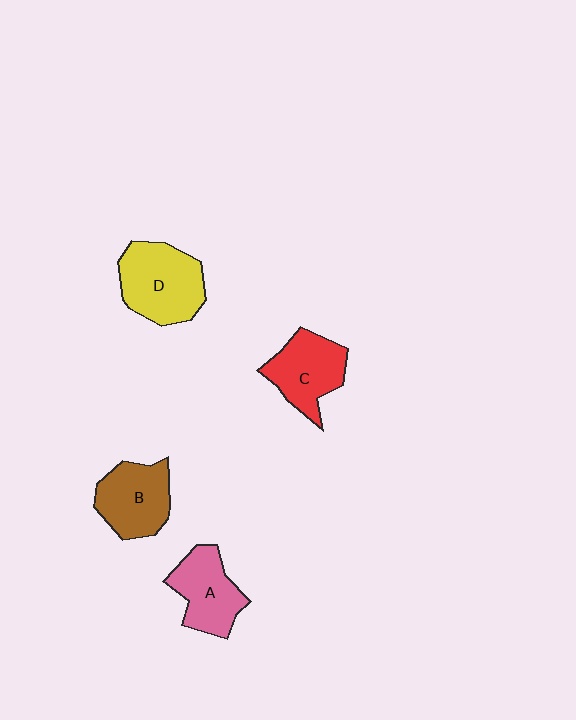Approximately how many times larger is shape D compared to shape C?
Approximately 1.2 times.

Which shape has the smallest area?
Shape A (pink).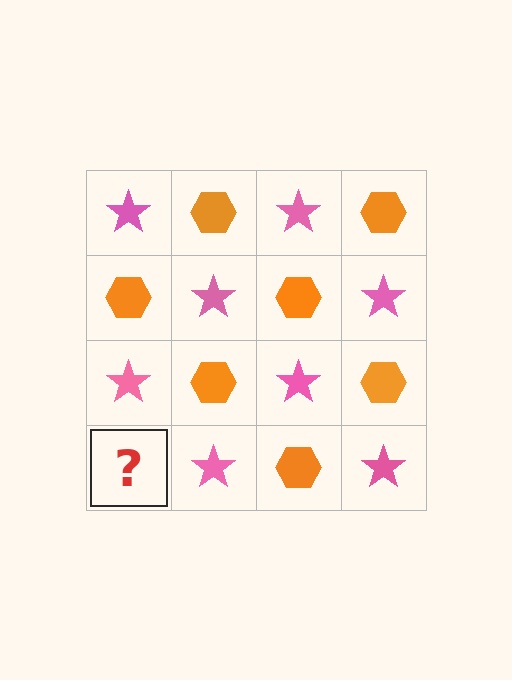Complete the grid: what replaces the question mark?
The question mark should be replaced with an orange hexagon.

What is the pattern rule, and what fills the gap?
The rule is that it alternates pink star and orange hexagon in a checkerboard pattern. The gap should be filled with an orange hexagon.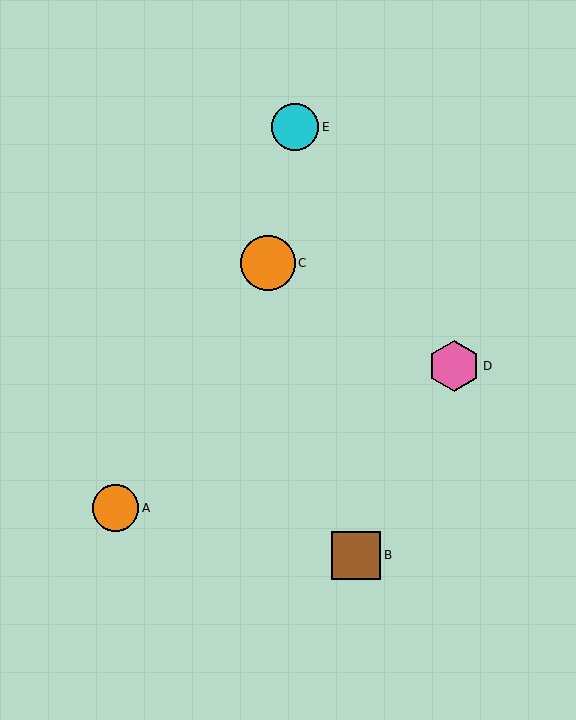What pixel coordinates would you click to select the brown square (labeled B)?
Click at (356, 556) to select the brown square B.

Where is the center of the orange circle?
The center of the orange circle is at (115, 508).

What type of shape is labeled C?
Shape C is an orange circle.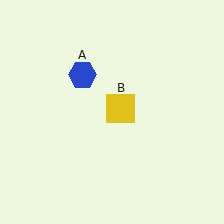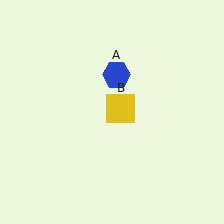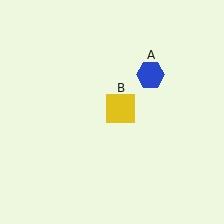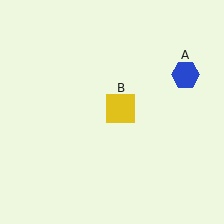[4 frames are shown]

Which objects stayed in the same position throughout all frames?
Yellow square (object B) remained stationary.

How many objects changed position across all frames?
1 object changed position: blue hexagon (object A).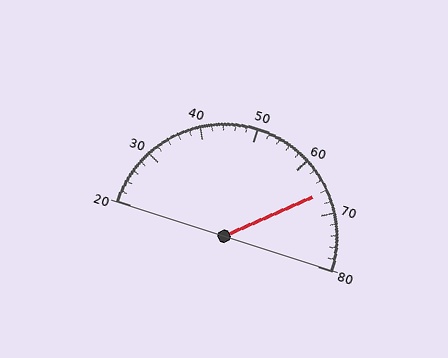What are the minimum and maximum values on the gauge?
The gauge ranges from 20 to 80.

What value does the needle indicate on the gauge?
The needle indicates approximately 66.